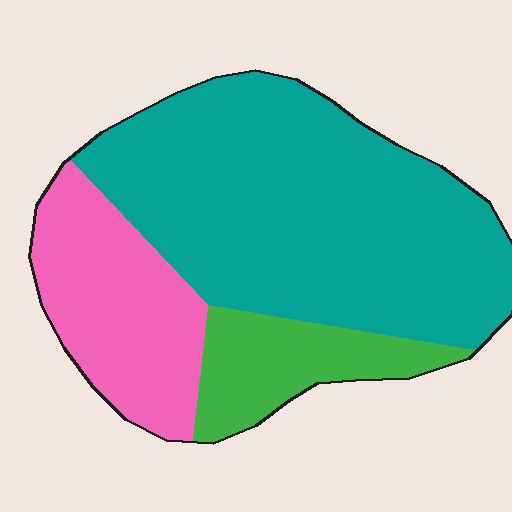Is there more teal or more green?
Teal.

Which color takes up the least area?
Green, at roughly 15%.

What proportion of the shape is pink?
Pink takes up about one quarter (1/4) of the shape.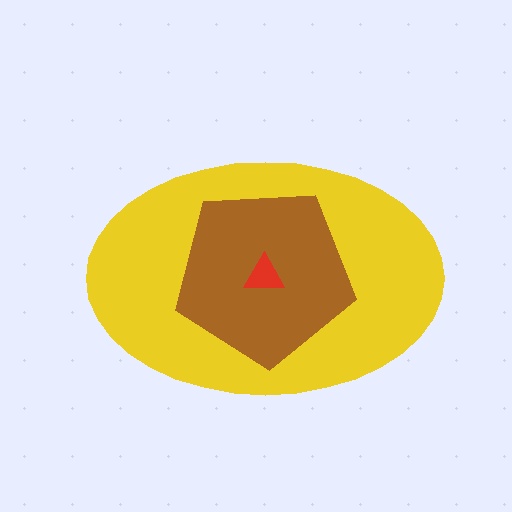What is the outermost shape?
The yellow ellipse.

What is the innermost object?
The red triangle.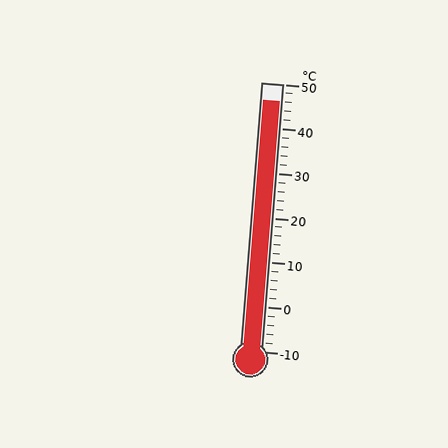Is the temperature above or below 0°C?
The temperature is above 0°C.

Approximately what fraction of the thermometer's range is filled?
The thermometer is filled to approximately 95% of its range.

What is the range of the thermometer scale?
The thermometer scale ranges from -10°C to 50°C.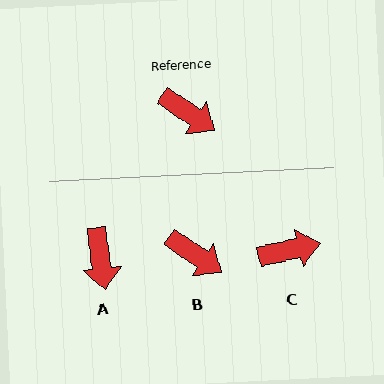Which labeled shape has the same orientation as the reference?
B.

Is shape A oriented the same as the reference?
No, it is off by about 48 degrees.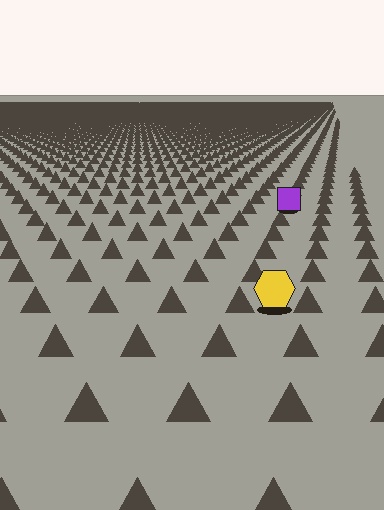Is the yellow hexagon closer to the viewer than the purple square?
Yes. The yellow hexagon is closer — you can tell from the texture gradient: the ground texture is coarser near it.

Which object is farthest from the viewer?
The purple square is farthest from the viewer. It appears smaller and the ground texture around it is denser.